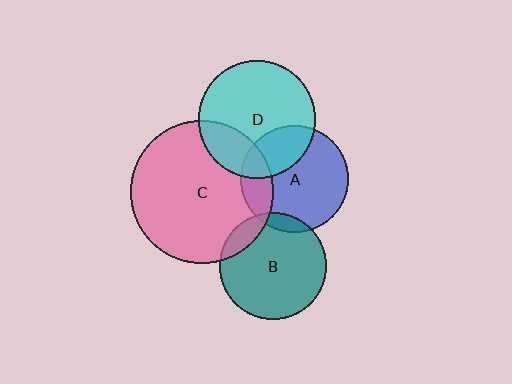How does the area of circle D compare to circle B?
Approximately 1.2 times.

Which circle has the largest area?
Circle C (pink).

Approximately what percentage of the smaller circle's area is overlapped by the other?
Approximately 10%.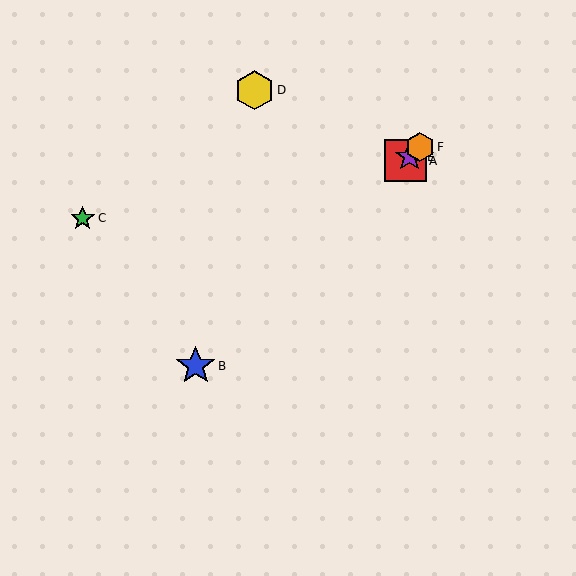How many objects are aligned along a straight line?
4 objects (A, B, E, F) are aligned along a straight line.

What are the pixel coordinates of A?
Object A is at (406, 161).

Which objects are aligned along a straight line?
Objects A, B, E, F are aligned along a straight line.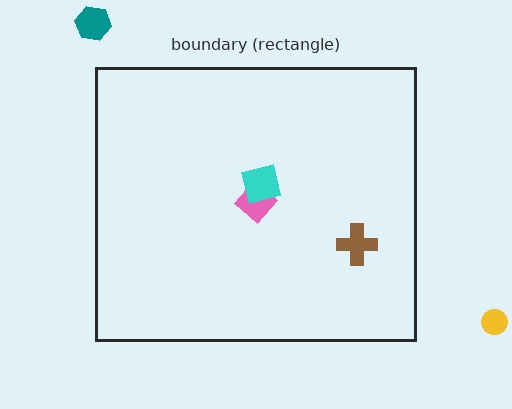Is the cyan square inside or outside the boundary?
Inside.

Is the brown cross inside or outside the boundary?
Inside.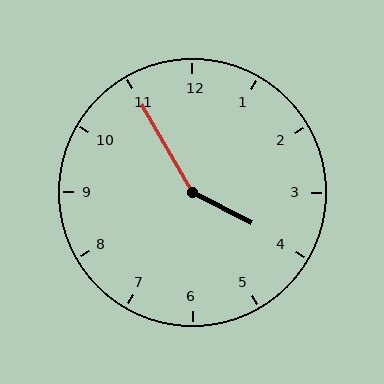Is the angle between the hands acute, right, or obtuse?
It is obtuse.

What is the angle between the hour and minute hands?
Approximately 148 degrees.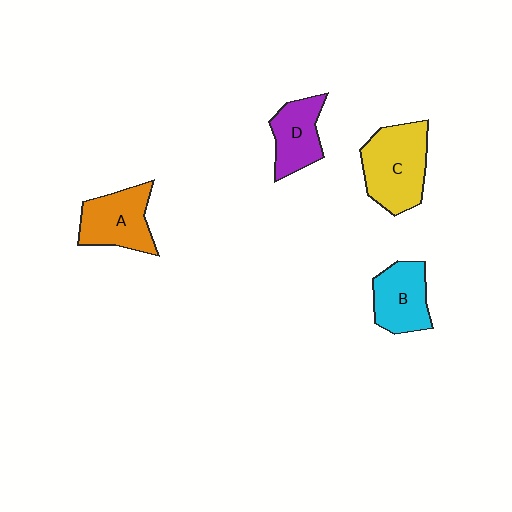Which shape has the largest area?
Shape C (yellow).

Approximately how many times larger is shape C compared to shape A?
Approximately 1.3 times.